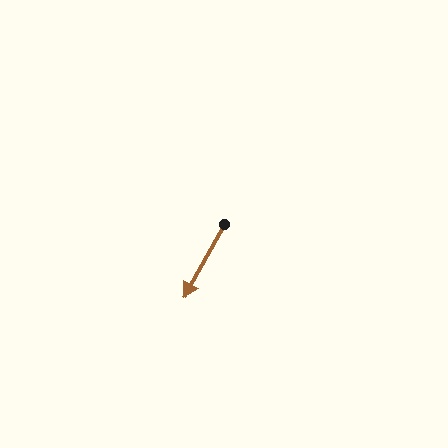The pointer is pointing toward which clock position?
Roughly 7 o'clock.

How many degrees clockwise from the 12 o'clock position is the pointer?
Approximately 209 degrees.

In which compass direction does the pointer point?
Southwest.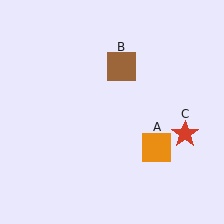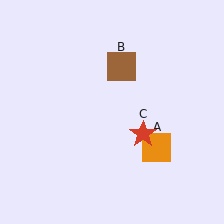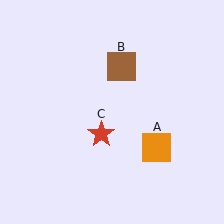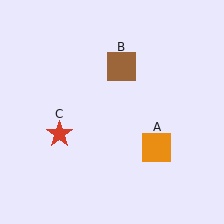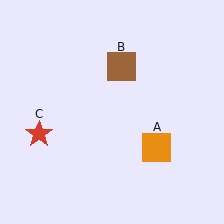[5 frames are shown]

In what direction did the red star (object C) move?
The red star (object C) moved left.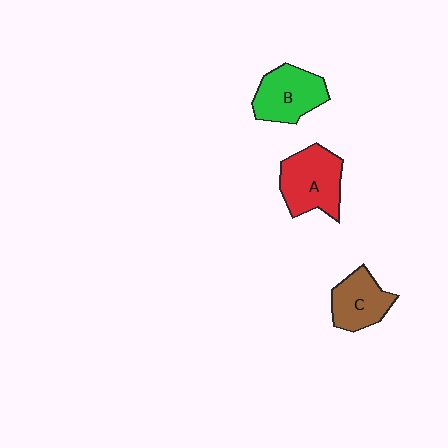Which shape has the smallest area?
Shape C (brown).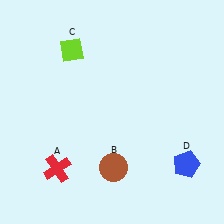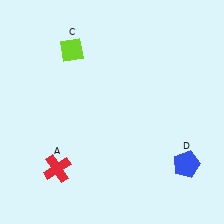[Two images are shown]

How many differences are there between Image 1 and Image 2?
There is 1 difference between the two images.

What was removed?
The brown circle (B) was removed in Image 2.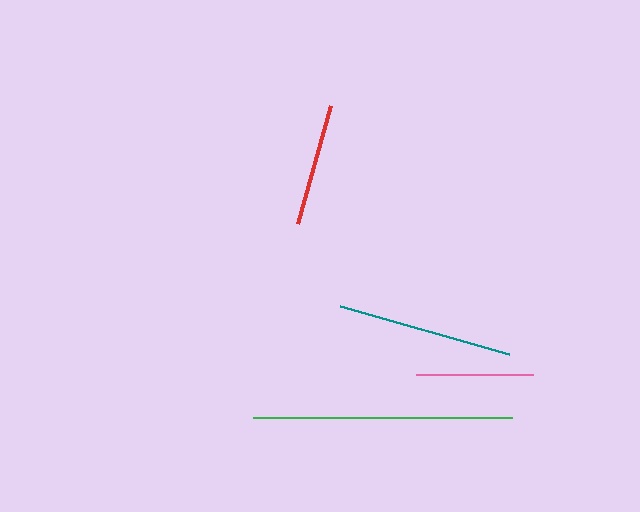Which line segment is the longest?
The green line is the longest at approximately 258 pixels.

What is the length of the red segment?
The red segment is approximately 122 pixels long.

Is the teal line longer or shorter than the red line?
The teal line is longer than the red line.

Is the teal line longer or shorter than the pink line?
The teal line is longer than the pink line.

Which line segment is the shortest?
The pink line is the shortest at approximately 118 pixels.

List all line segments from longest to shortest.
From longest to shortest: green, teal, red, pink.